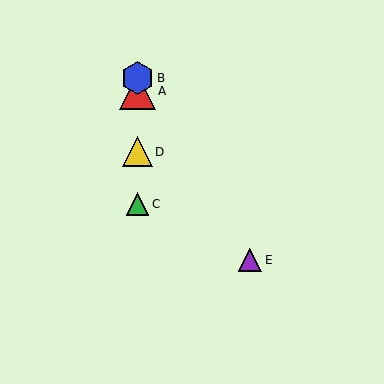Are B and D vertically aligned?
Yes, both are at x≈137.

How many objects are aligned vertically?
4 objects (A, B, C, D) are aligned vertically.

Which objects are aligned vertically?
Objects A, B, C, D are aligned vertically.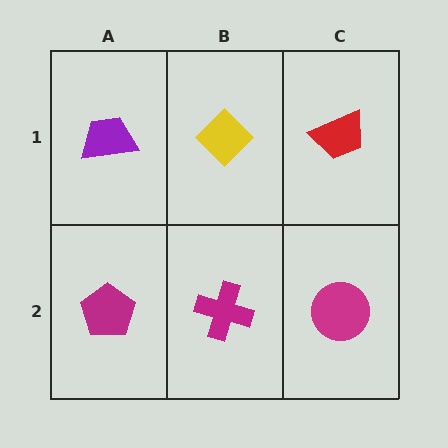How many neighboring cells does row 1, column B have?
3.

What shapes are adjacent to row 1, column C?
A magenta circle (row 2, column C), a yellow diamond (row 1, column B).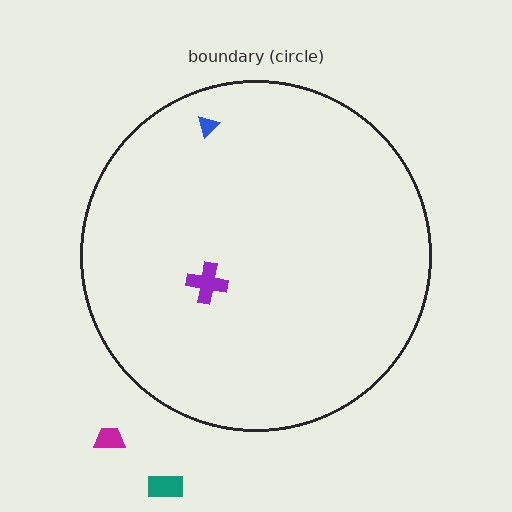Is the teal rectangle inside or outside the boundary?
Outside.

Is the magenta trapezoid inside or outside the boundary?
Outside.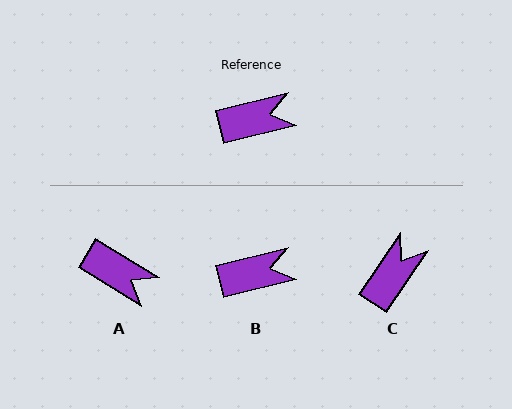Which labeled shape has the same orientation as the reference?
B.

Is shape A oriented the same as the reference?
No, it is off by about 45 degrees.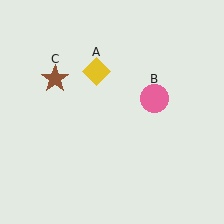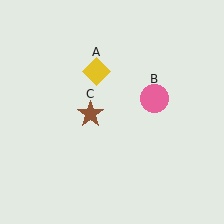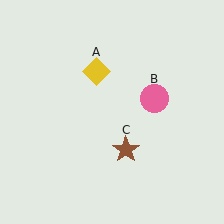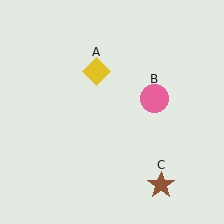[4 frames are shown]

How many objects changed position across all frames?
1 object changed position: brown star (object C).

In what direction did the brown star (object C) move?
The brown star (object C) moved down and to the right.